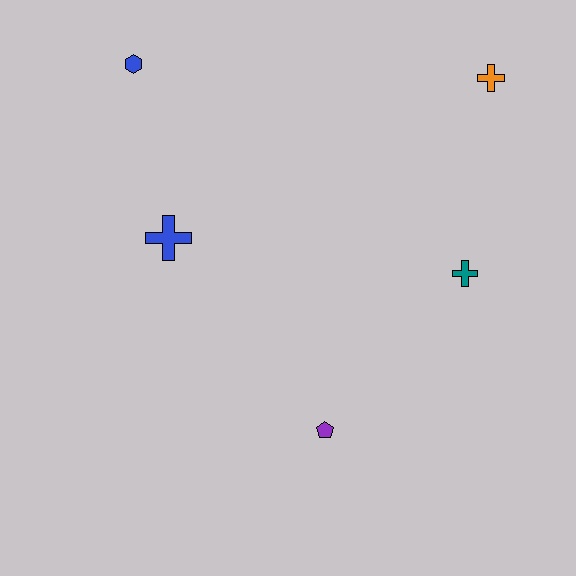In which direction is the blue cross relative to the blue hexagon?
The blue cross is below the blue hexagon.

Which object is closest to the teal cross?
The orange cross is closest to the teal cross.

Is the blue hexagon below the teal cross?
No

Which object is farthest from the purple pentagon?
The blue hexagon is farthest from the purple pentagon.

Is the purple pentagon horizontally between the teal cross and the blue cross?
Yes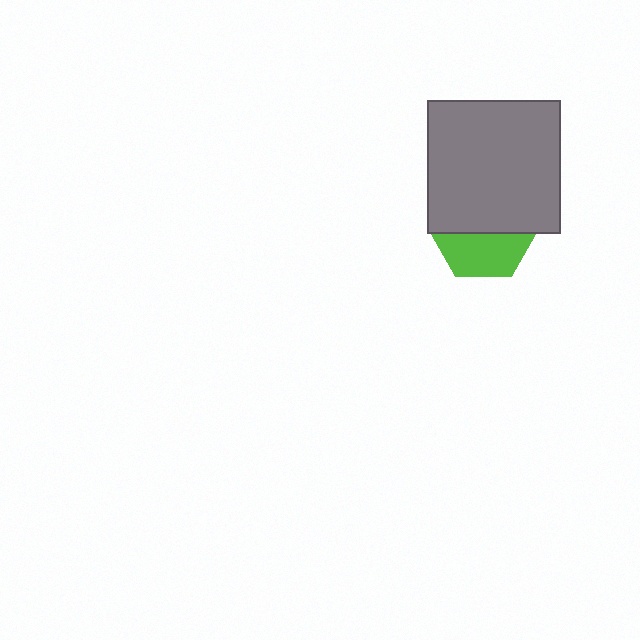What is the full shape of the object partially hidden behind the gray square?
The partially hidden object is a lime hexagon.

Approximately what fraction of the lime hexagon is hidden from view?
Roughly 57% of the lime hexagon is hidden behind the gray square.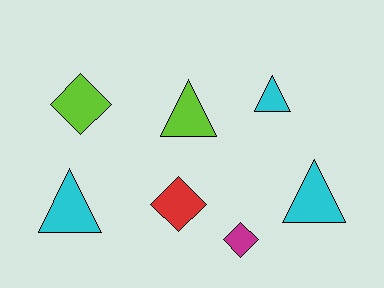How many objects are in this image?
There are 7 objects.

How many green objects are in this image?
There are no green objects.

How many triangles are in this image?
There are 4 triangles.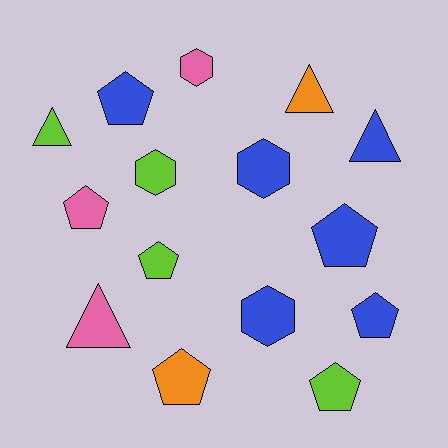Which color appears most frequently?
Blue, with 6 objects.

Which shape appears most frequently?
Pentagon, with 7 objects.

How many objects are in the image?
There are 15 objects.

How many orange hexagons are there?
There are no orange hexagons.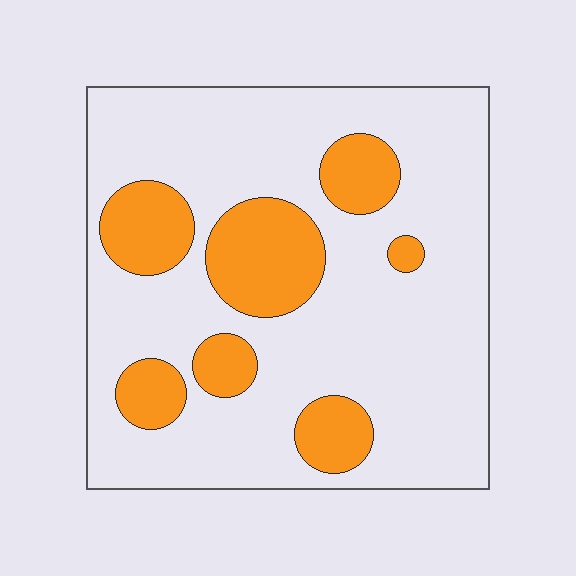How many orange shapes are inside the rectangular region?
7.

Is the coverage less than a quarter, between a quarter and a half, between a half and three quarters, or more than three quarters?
Less than a quarter.